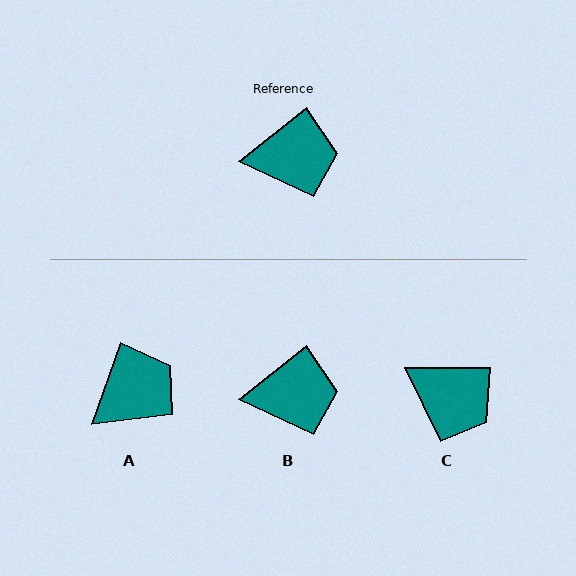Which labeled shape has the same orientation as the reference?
B.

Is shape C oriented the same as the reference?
No, it is off by about 39 degrees.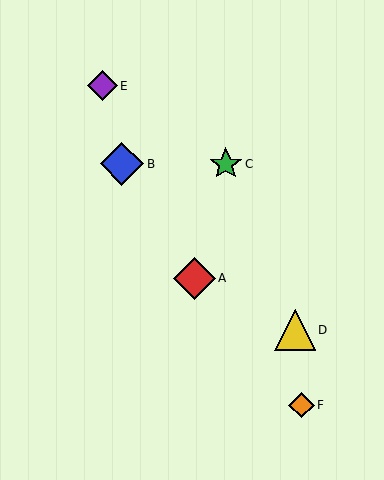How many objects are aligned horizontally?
2 objects (B, C) are aligned horizontally.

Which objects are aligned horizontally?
Objects B, C are aligned horizontally.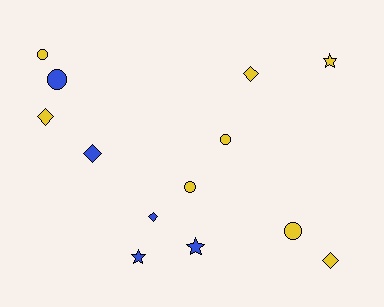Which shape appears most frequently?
Circle, with 5 objects.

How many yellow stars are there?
There is 1 yellow star.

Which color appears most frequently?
Yellow, with 8 objects.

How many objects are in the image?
There are 13 objects.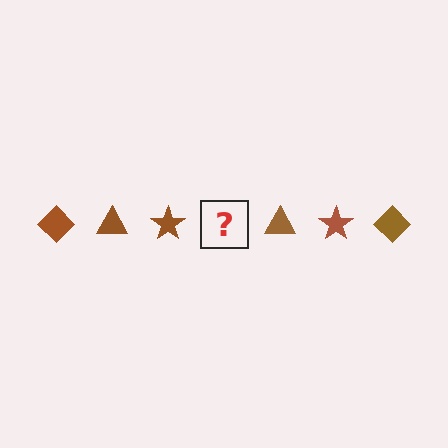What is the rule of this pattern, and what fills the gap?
The rule is that the pattern cycles through diamond, triangle, star shapes in brown. The gap should be filled with a brown diamond.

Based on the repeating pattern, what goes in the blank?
The blank should be a brown diamond.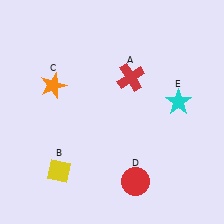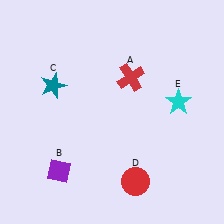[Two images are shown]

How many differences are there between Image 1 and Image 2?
There are 2 differences between the two images.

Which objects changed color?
B changed from yellow to purple. C changed from orange to teal.